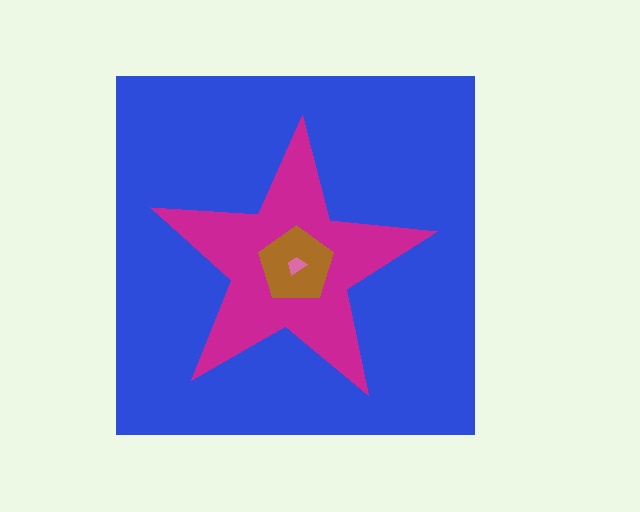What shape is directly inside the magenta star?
The brown pentagon.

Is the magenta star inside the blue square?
Yes.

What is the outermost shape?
The blue square.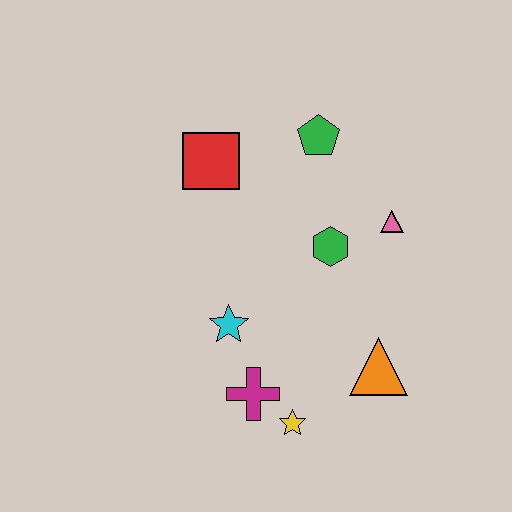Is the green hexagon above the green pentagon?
No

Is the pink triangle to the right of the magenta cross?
Yes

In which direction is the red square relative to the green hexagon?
The red square is to the left of the green hexagon.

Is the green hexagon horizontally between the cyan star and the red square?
No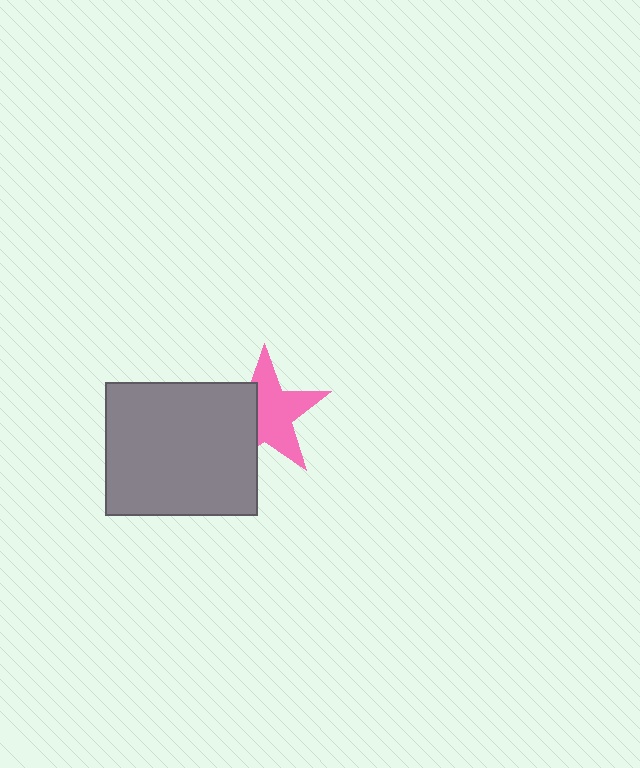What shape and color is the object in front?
The object in front is a gray rectangle.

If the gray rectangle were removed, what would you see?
You would see the complete pink star.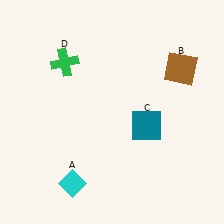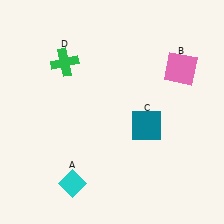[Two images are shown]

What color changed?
The square (B) changed from brown in Image 1 to pink in Image 2.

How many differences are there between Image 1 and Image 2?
There is 1 difference between the two images.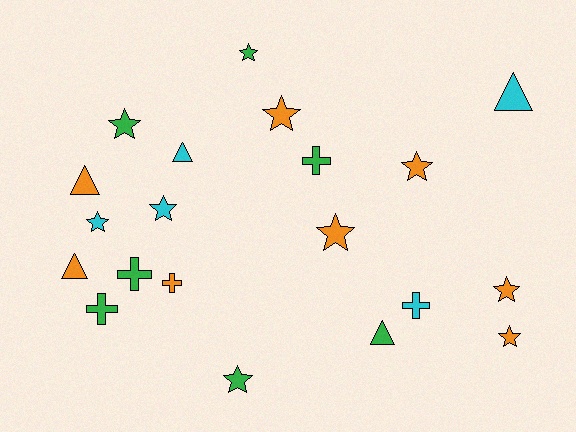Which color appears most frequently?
Orange, with 8 objects.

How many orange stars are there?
There are 5 orange stars.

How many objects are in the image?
There are 20 objects.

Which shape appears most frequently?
Star, with 10 objects.